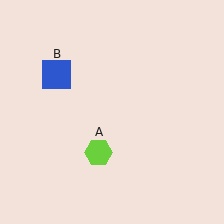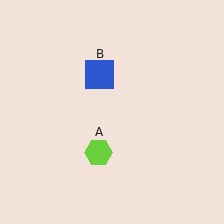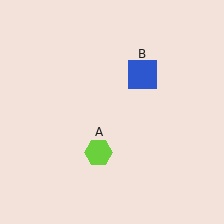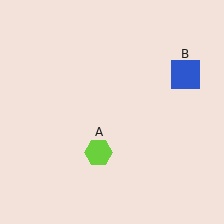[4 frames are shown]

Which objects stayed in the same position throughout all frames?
Lime hexagon (object A) remained stationary.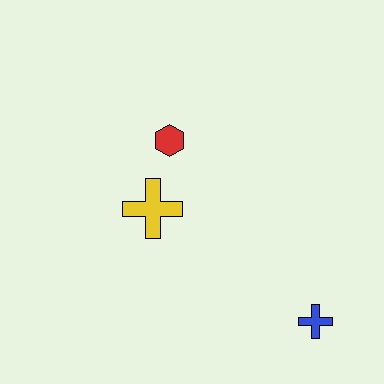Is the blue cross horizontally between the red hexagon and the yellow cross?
No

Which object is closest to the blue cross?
The yellow cross is closest to the blue cross.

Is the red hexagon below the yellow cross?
No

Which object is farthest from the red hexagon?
The blue cross is farthest from the red hexagon.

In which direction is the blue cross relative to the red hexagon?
The blue cross is below the red hexagon.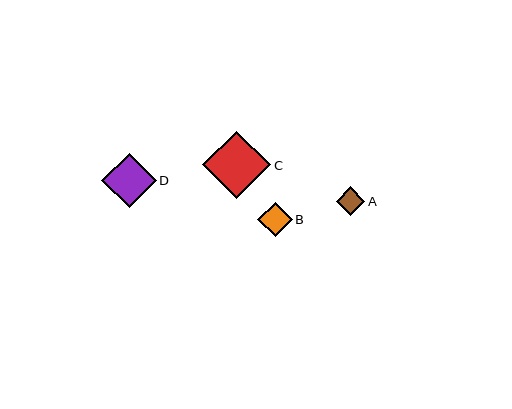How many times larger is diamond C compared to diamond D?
Diamond C is approximately 1.2 times the size of diamond D.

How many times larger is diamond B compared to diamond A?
Diamond B is approximately 1.2 times the size of diamond A.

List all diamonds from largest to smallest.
From largest to smallest: C, D, B, A.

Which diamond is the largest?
Diamond C is the largest with a size of approximately 68 pixels.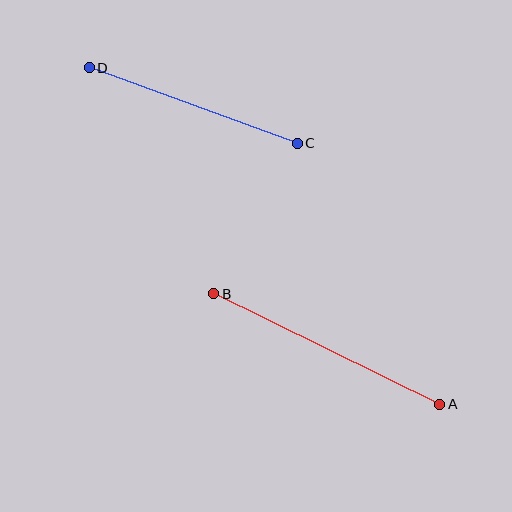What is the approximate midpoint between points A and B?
The midpoint is at approximately (327, 349) pixels.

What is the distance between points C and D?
The distance is approximately 222 pixels.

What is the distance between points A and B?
The distance is approximately 251 pixels.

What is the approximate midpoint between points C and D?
The midpoint is at approximately (193, 105) pixels.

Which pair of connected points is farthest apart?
Points A and B are farthest apart.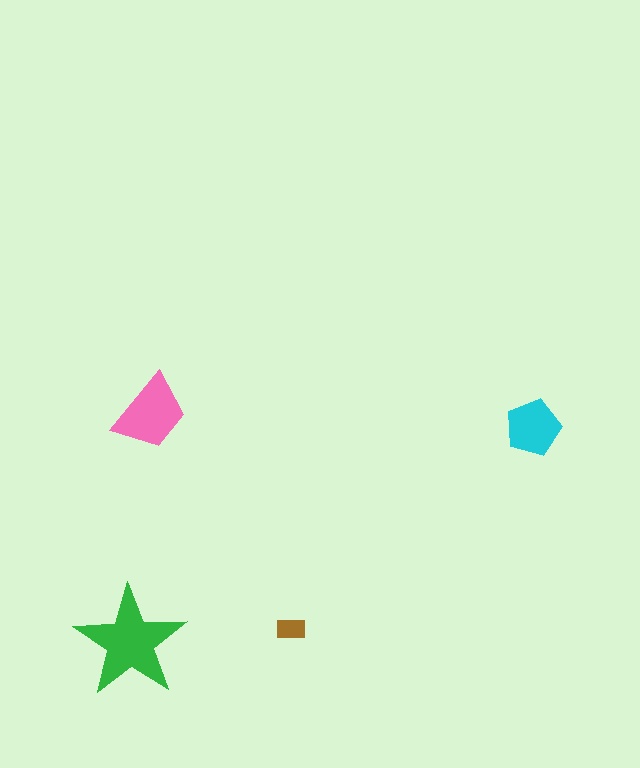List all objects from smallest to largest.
The brown rectangle, the cyan pentagon, the pink trapezoid, the green star.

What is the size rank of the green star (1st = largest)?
1st.